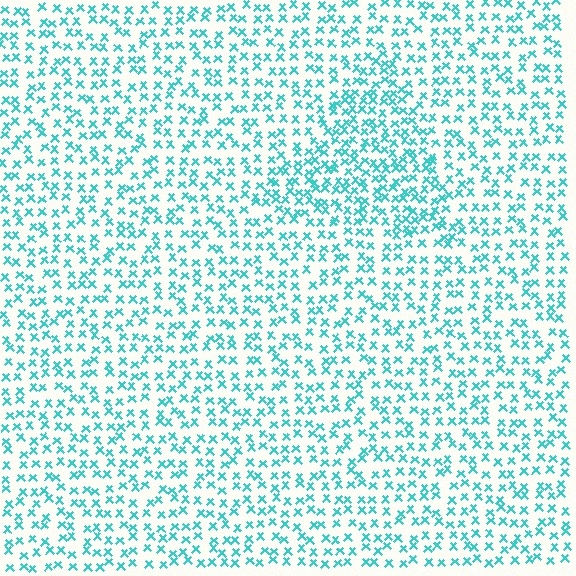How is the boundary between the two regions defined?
The boundary is defined by a change in element density (approximately 1.7x ratio). All elements are the same color, size, and shape.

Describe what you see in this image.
The image contains small cyan elements arranged at two different densities. A triangle-shaped region is visible where the elements are more densely packed than the surrounding area.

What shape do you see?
I see a triangle.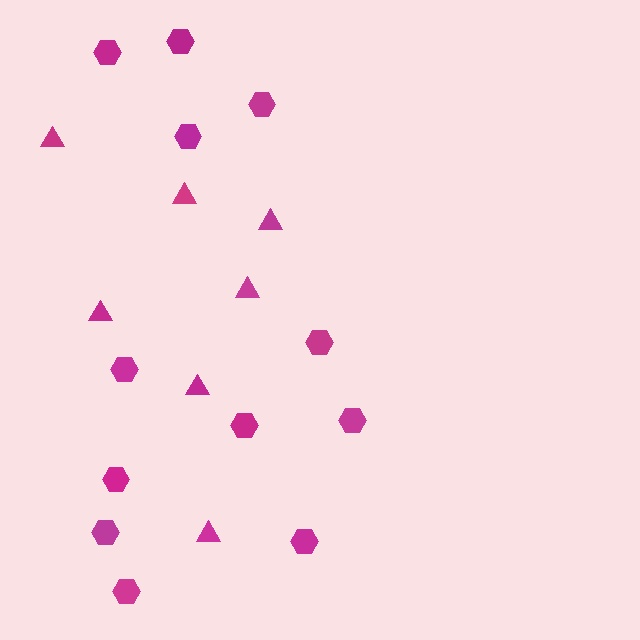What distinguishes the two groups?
There are 2 groups: one group of triangles (7) and one group of hexagons (12).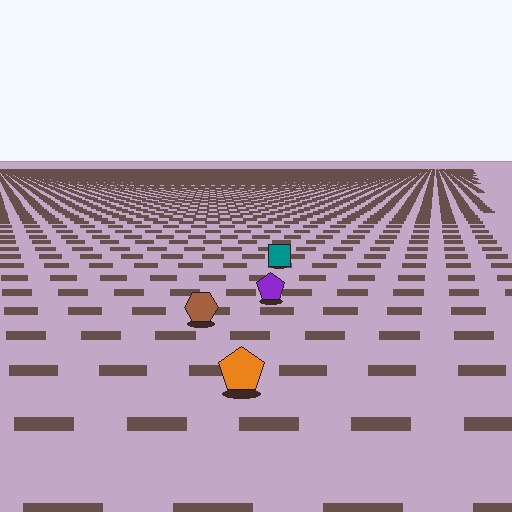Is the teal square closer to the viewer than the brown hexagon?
No. The brown hexagon is closer — you can tell from the texture gradient: the ground texture is coarser near it.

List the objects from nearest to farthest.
From nearest to farthest: the orange pentagon, the brown hexagon, the purple pentagon, the teal square.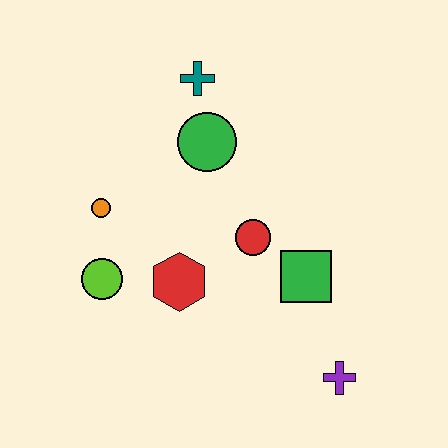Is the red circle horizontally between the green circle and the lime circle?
No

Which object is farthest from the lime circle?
The purple cross is farthest from the lime circle.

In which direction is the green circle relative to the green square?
The green circle is above the green square.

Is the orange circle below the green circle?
Yes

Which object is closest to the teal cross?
The green circle is closest to the teal cross.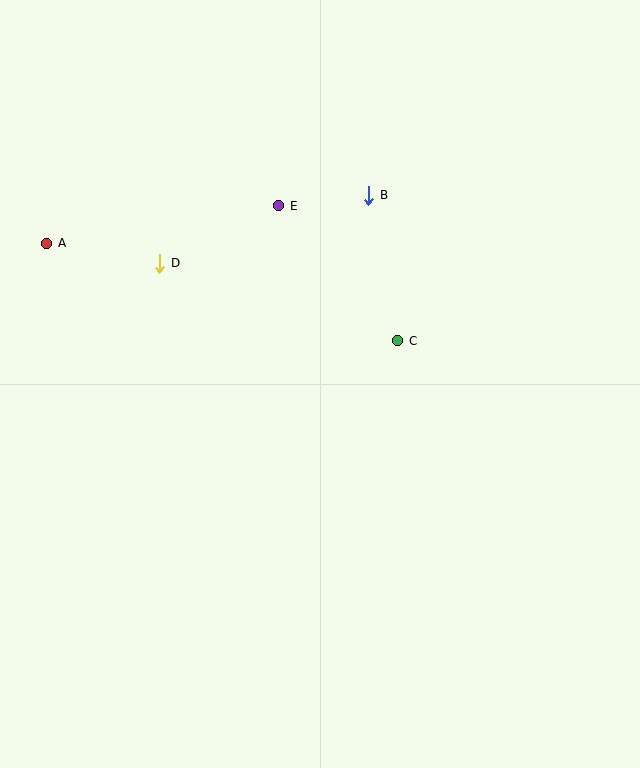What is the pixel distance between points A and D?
The distance between A and D is 115 pixels.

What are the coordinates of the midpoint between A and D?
The midpoint between A and D is at (103, 253).